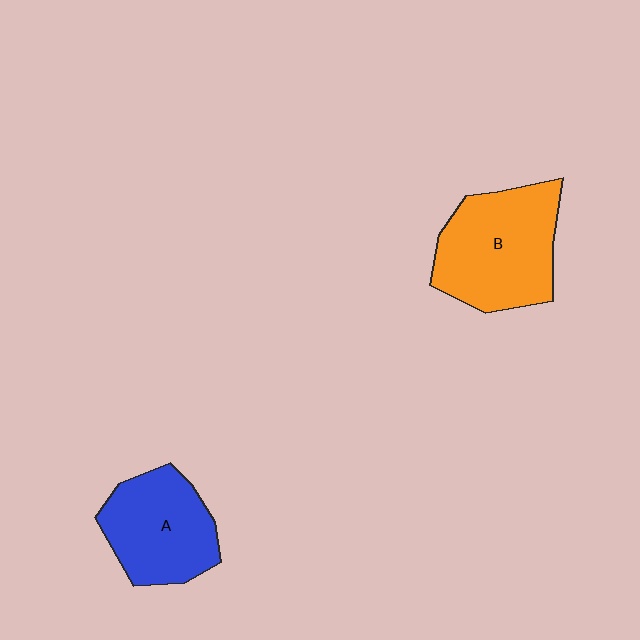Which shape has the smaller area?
Shape A (blue).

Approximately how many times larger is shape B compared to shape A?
Approximately 1.2 times.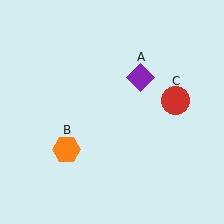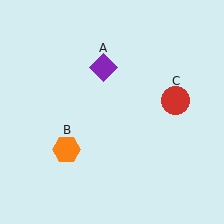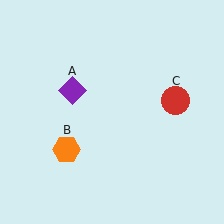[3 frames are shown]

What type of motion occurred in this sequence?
The purple diamond (object A) rotated counterclockwise around the center of the scene.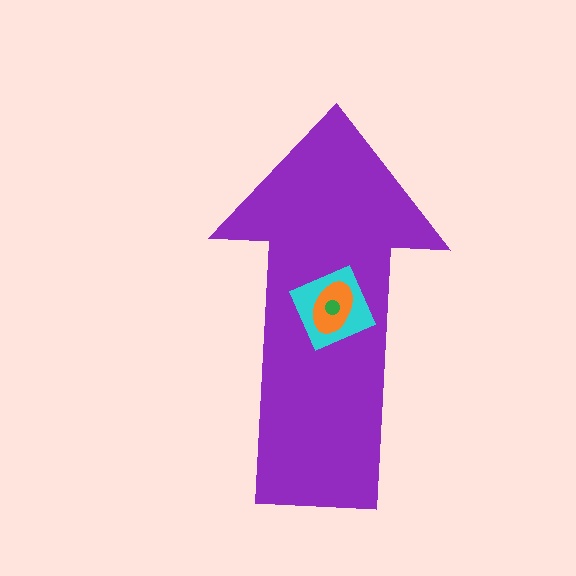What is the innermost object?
The green circle.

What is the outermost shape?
The purple arrow.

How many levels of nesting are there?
4.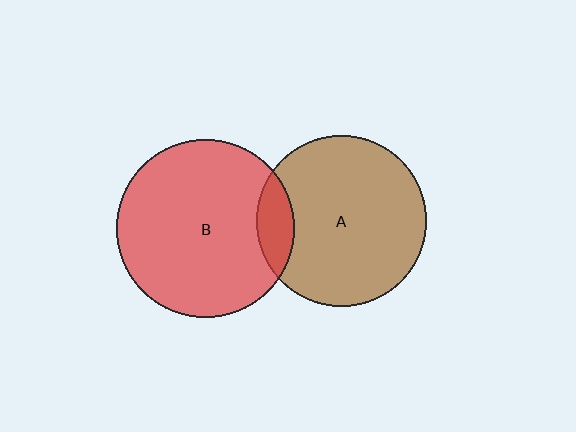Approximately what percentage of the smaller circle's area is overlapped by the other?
Approximately 10%.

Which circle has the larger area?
Circle B (red).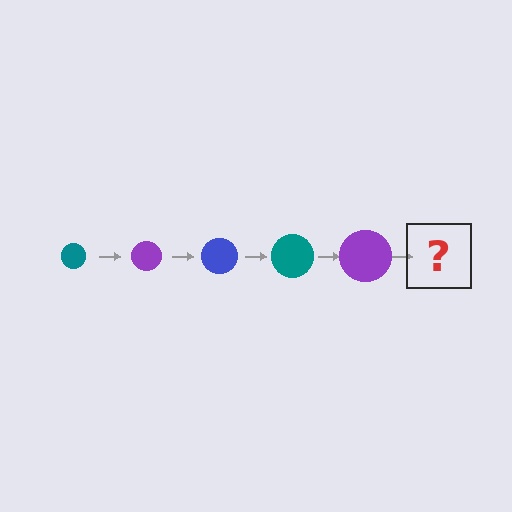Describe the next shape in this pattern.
It should be a blue circle, larger than the previous one.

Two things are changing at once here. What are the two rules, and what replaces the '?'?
The two rules are that the circle grows larger each step and the color cycles through teal, purple, and blue. The '?' should be a blue circle, larger than the previous one.